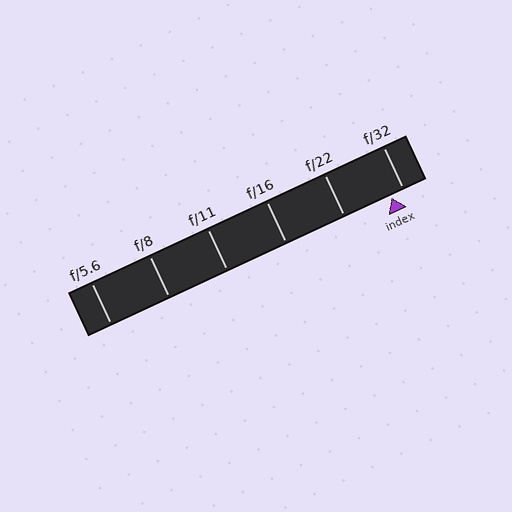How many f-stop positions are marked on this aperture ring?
There are 6 f-stop positions marked.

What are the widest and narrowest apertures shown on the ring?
The widest aperture shown is f/5.6 and the narrowest is f/32.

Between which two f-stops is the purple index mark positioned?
The index mark is between f/22 and f/32.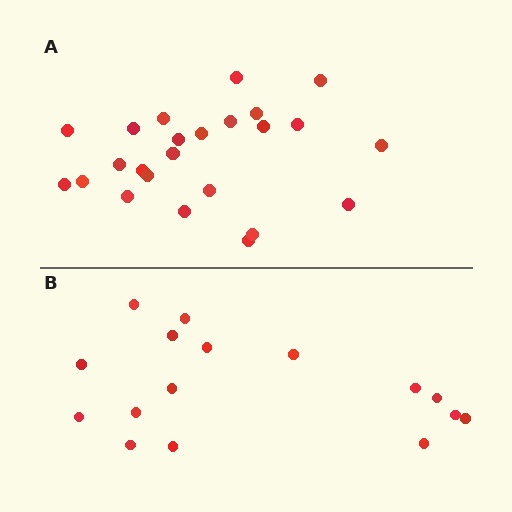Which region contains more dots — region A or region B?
Region A (the top region) has more dots.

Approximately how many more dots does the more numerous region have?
Region A has roughly 8 or so more dots than region B.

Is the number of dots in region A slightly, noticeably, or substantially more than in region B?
Region A has substantially more. The ratio is roughly 1.5 to 1.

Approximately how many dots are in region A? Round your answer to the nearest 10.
About 20 dots. (The exact count is 24, which rounds to 20.)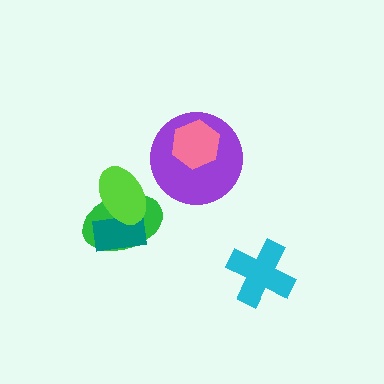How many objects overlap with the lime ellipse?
2 objects overlap with the lime ellipse.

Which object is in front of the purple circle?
The pink hexagon is in front of the purple circle.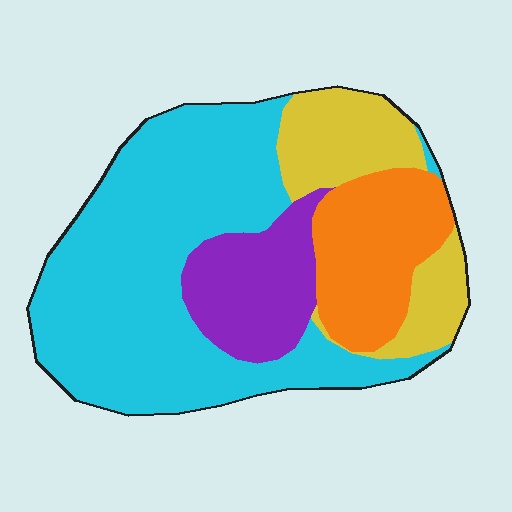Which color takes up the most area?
Cyan, at roughly 50%.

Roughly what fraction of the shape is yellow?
Yellow takes up about one sixth (1/6) of the shape.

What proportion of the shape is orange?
Orange covers 17% of the shape.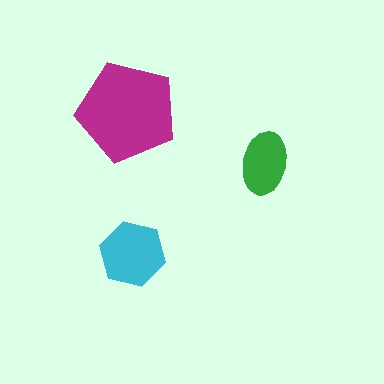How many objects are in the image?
There are 3 objects in the image.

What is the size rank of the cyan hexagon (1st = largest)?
2nd.